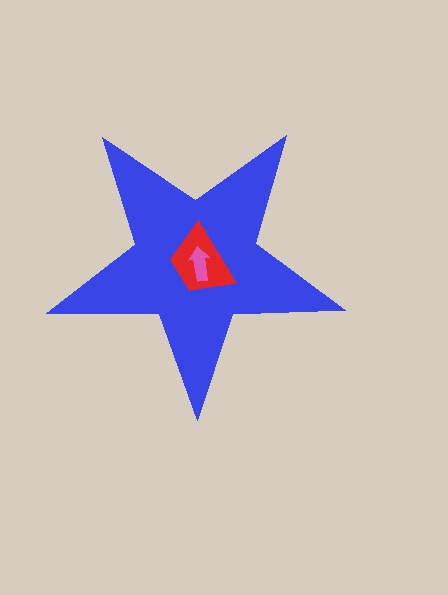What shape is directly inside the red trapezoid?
The pink arrow.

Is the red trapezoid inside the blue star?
Yes.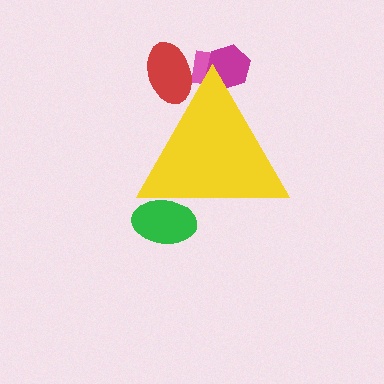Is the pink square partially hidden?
Yes, the pink square is partially hidden behind the yellow triangle.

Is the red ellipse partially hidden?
Yes, the red ellipse is partially hidden behind the yellow triangle.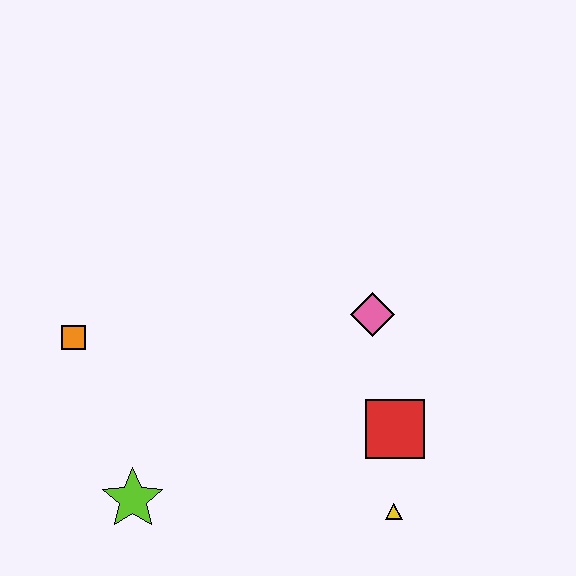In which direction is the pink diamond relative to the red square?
The pink diamond is above the red square.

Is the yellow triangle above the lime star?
No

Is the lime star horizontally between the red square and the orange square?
Yes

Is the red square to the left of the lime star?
No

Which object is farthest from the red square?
The orange square is farthest from the red square.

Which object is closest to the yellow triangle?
The red square is closest to the yellow triangle.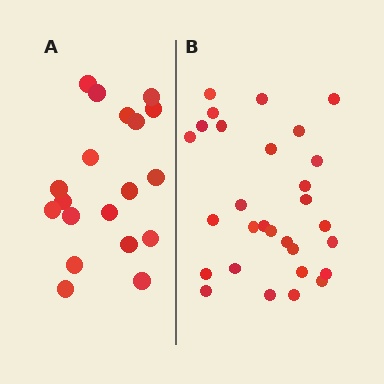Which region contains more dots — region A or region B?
Region B (the right region) has more dots.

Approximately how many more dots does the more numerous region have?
Region B has roughly 10 or so more dots than region A.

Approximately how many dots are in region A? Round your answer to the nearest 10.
About 20 dots. (The exact count is 19, which rounds to 20.)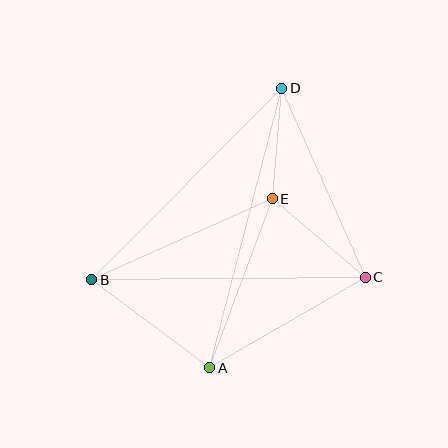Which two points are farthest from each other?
Points A and D are farthest from each other.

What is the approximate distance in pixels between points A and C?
The distance between A and C is approximately 180 pixels.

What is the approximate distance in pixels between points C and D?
The distance between C and D is approximately 207 pixels.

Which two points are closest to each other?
Points D and E are closest to each other.